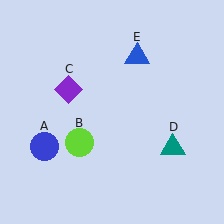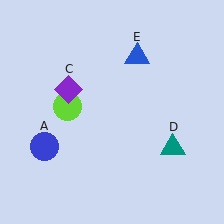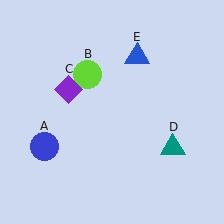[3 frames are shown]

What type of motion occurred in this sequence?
The lime circle (object B) rotated clockwise around the center of the scene.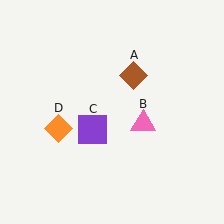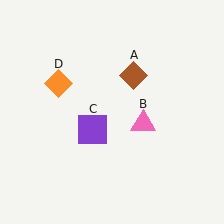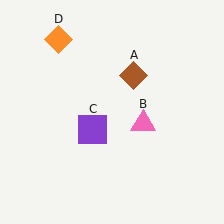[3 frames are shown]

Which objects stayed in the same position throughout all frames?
Brown diamond (object A) and pink triangle (object B) and purple square (object C) remained stationary.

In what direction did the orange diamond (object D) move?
The orange diamond (object D) moved up.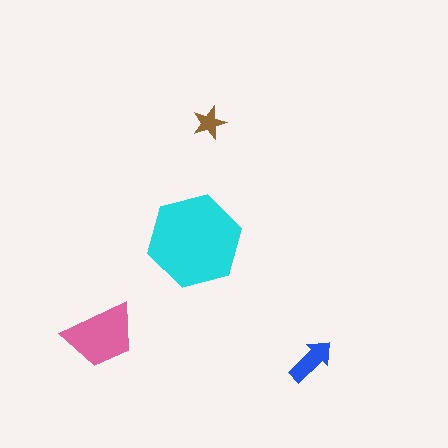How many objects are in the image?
There are 4 objects in the image.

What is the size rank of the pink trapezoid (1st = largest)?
2nd.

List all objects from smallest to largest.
The brown star, the blue arrow, the pink trapezoid, the cyan hexagon.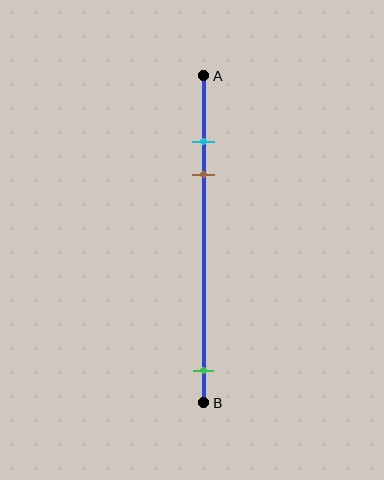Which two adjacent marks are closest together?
The cyan and brown marks are the closest adjacent pair.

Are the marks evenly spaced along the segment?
No, the marks are not evenly spaced.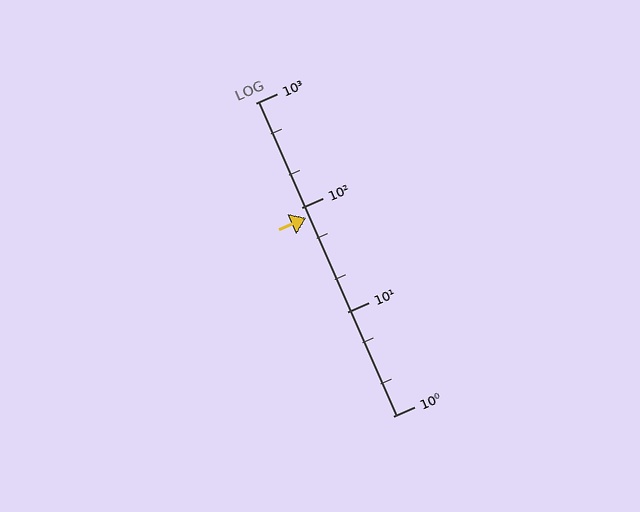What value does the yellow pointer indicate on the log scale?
The pointer indicates approximately 80.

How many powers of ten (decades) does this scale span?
The scale spans 3 decades, from 1 to 1000.